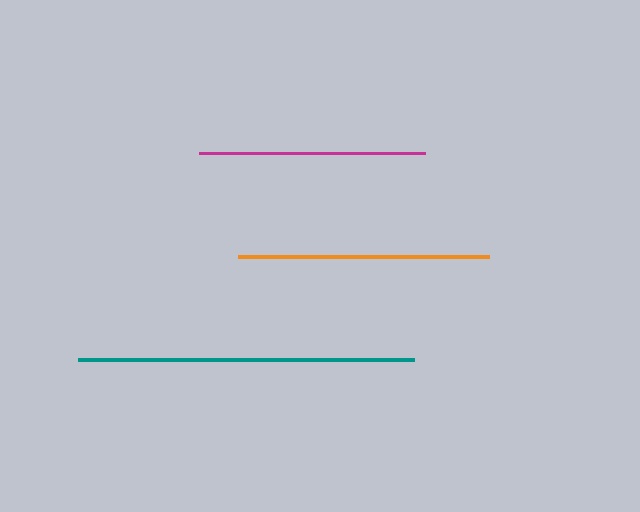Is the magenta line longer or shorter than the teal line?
The teal line is longer than the magenta line.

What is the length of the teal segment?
The teal segment is approximately 336 pixels long.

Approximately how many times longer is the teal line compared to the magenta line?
The teal line is approximately 1.5 times the length of the magenta line.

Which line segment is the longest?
The teal line is the longest at approximately 336 pixels.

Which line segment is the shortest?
The magenta line is the shortest at approximately 225 pixels.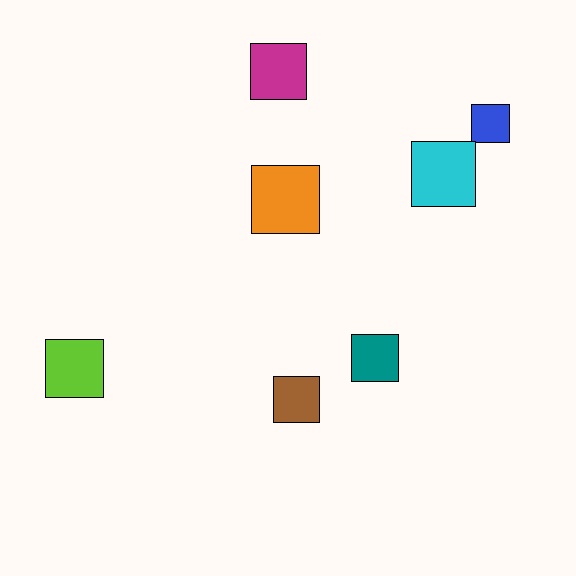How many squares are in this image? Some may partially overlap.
There are 7 squares.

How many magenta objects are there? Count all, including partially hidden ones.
There is 1 magenta object.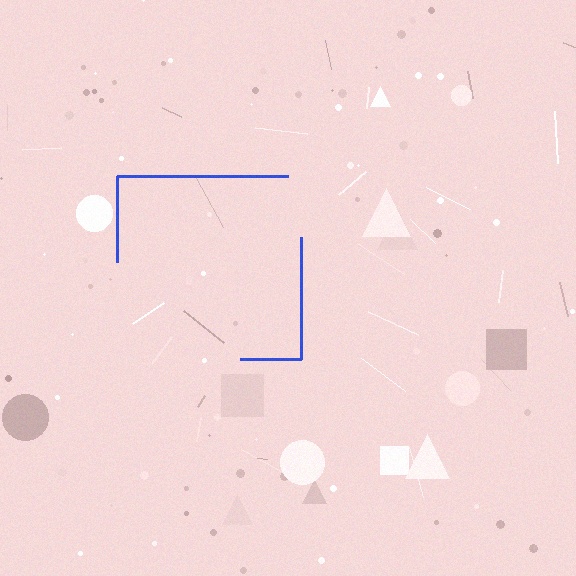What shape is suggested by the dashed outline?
The dashed outline suggests a square.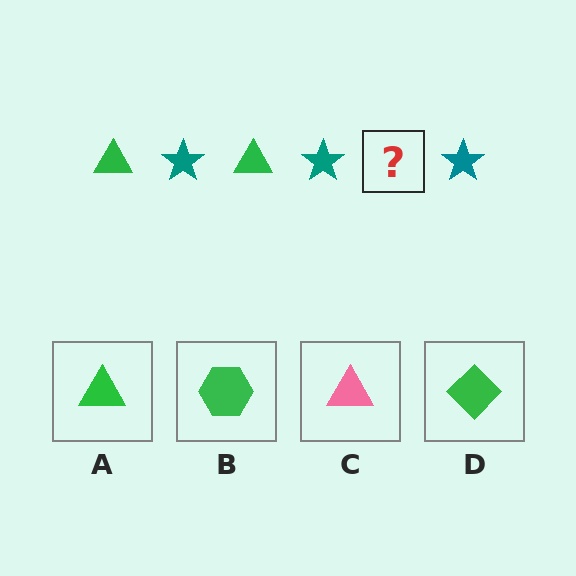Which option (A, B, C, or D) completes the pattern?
A.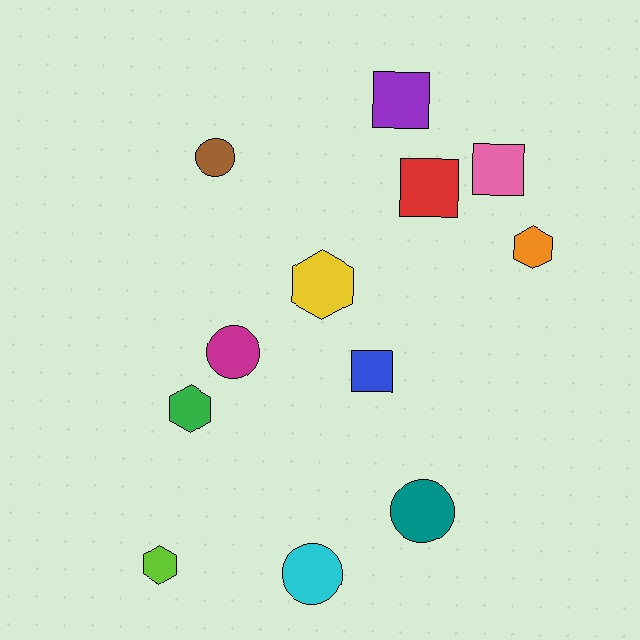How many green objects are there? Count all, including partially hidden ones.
There is 1 green object.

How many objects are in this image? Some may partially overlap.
There are 12 objects.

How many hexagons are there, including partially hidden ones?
There are 4 hexagons.